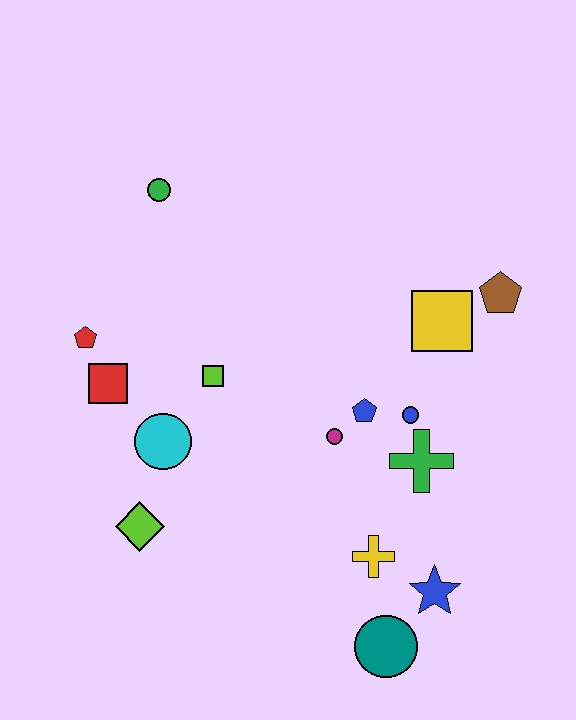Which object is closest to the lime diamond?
The cyan circle is closest to the lime diamond.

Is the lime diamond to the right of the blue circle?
No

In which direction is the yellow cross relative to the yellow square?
The yellow cross is below the yellow square.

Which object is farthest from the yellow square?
The lime diamond is farthest from the yellow square.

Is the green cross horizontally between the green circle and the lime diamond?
No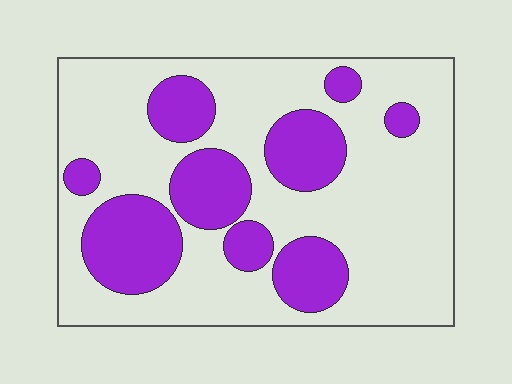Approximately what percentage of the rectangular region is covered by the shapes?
Approximately 30%.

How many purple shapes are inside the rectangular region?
9.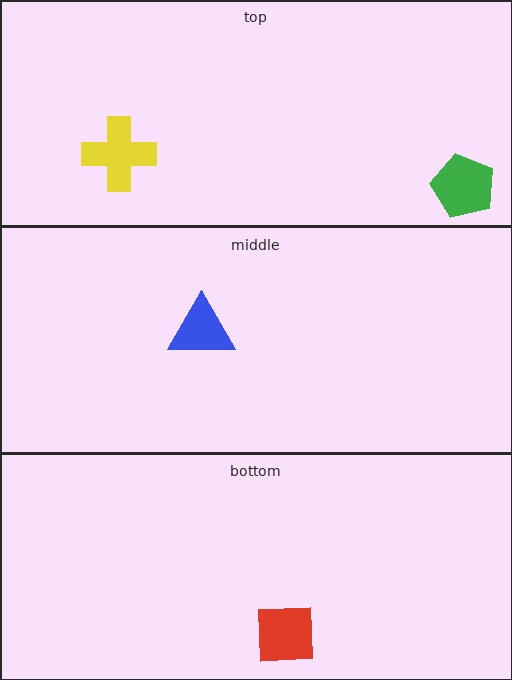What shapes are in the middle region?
The blue triangle.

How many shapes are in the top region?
2.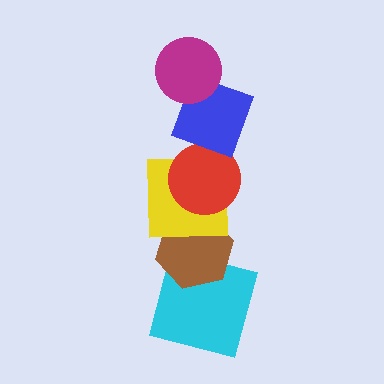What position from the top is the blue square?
The blue square is 2nd from the top.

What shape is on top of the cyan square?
The brown hexagon is on top of the cyan square.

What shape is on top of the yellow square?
The red circle is on top of the yellow square.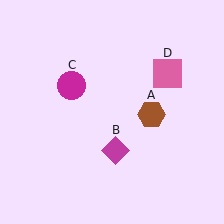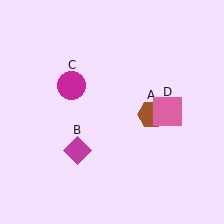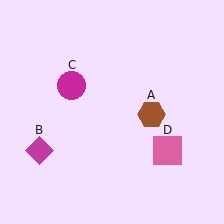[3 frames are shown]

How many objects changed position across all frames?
2 objects changed position: magenta diamond (object B), pink square (object D).